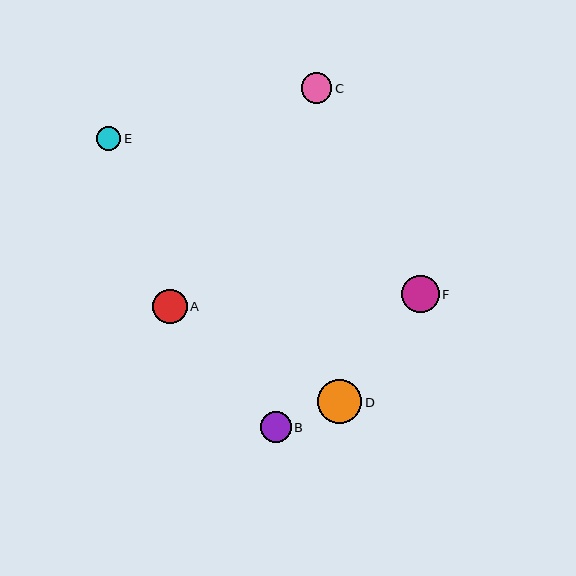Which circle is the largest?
Circle D is the largest with a size of approximately 44 pixels.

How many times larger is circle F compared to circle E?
Circle F is approximately 1.5 times the size of circle E.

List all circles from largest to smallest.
From largest to smallest: D, F, A, C, B, E.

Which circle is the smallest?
Circle E is the smallest with a size of approximately 24 pixels.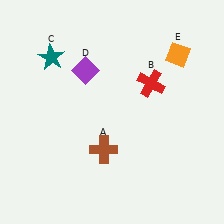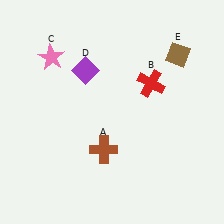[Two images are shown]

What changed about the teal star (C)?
In Image 1, C is teal. In Image 2, it changed to pink.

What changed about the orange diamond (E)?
In Image 1, E is orange. In Image 2, it changed to brown.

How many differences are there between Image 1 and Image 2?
There are 2 differences between the two images.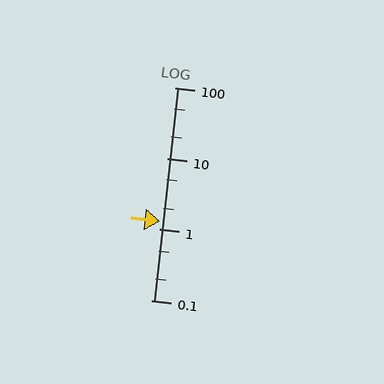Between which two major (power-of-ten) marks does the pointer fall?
The pointer is between 1 and 10.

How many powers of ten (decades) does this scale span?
The scale spans 3 decades, from 0.1 to 100.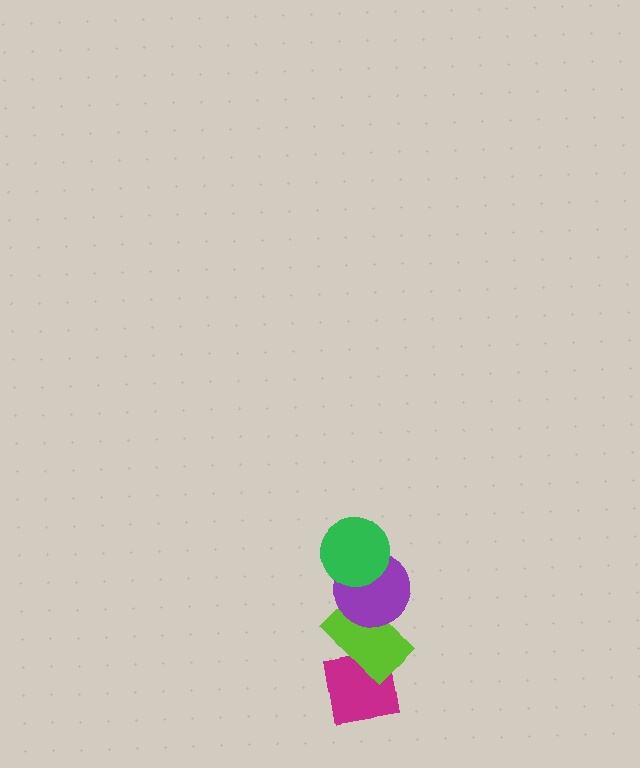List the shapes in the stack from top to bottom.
From top to bottom: the green circle, the purple circle, the lime rectangle, the magenta square.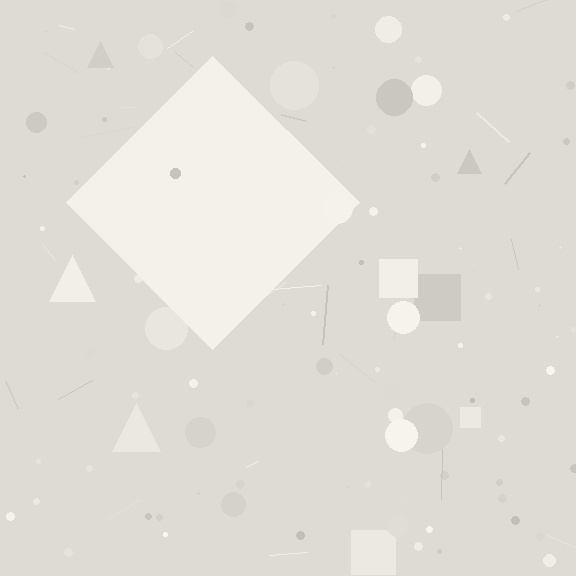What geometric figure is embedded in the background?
A diamond is embedded in the background.